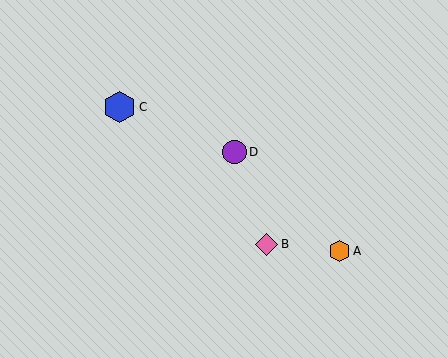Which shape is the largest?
The blue hexagon (labeled C) is the largest.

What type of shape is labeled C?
Shape C is a blue hexagon.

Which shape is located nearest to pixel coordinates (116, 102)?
The blue hexagon (labeled C) at (120, 107) is nearest to that location.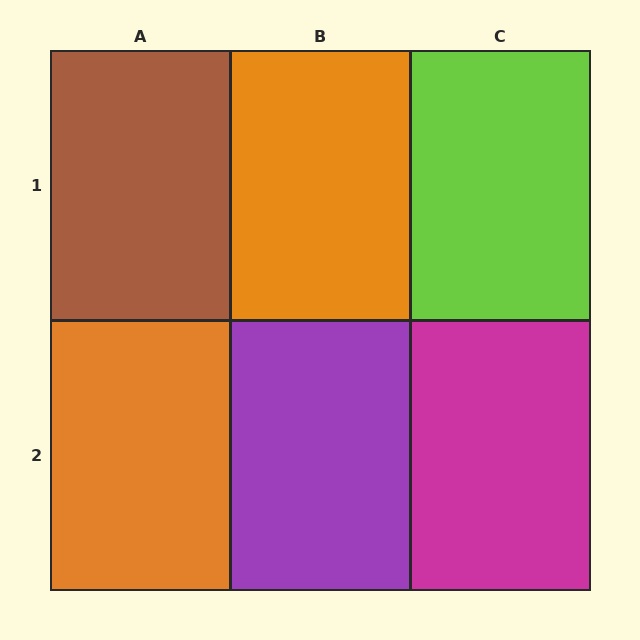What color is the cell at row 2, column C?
Magenta.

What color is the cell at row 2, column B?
Purple.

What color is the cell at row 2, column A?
Orange.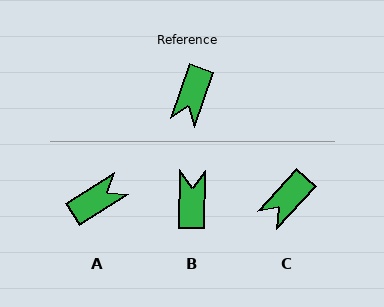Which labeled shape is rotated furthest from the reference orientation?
B, about 161 degrees away.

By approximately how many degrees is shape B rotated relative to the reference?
Approximately 161 degrees clockwise.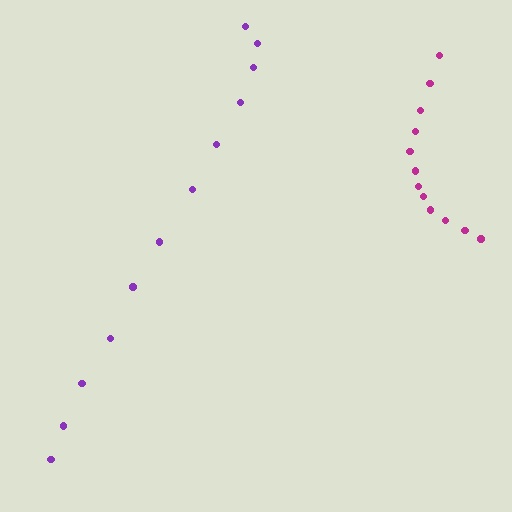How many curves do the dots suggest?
There are 2 distinct paths.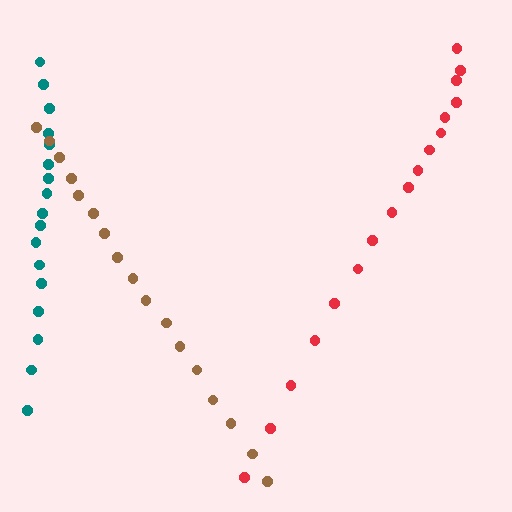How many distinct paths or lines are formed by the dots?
There are 3 distinct paths.